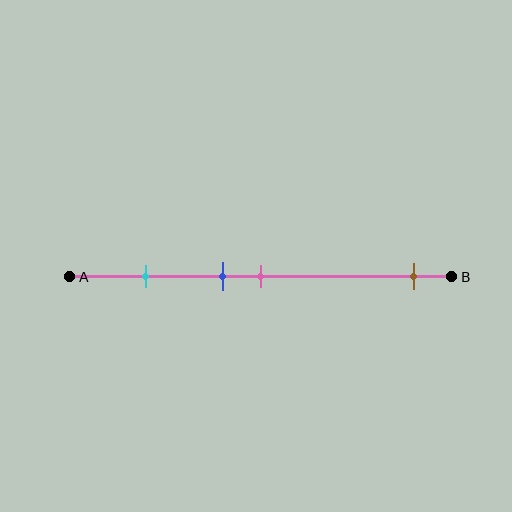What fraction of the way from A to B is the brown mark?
The brown mark is approximately 90% (0.9) of the way from A to B.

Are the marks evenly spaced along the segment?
No, the marks are not evenly spaced.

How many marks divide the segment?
There are 4 marks dividing the segment.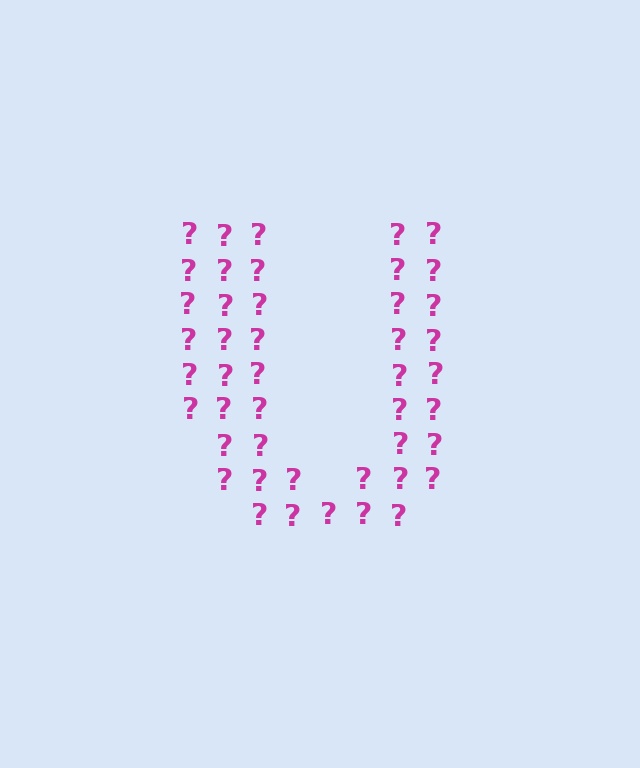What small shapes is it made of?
It is made of small question marks.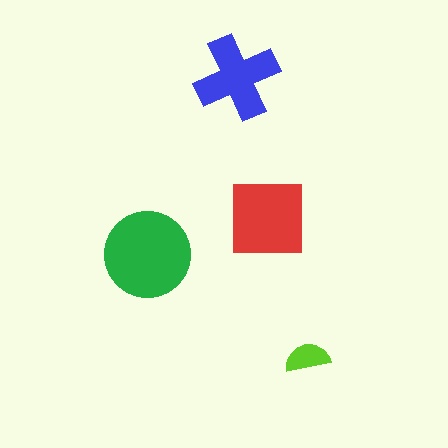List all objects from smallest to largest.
The lime semicircle, the blue cross, the red square, the green circle.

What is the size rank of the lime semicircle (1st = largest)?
4th.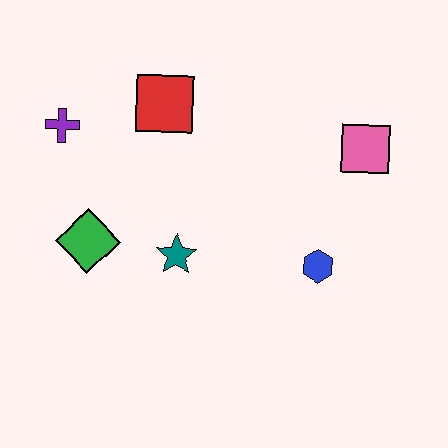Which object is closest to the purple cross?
The red square is closest to the purple cross.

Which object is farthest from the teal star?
The pink square is farthest from the teal star.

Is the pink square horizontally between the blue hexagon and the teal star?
No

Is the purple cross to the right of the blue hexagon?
No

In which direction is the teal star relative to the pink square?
The teal star is to the left of the pink square.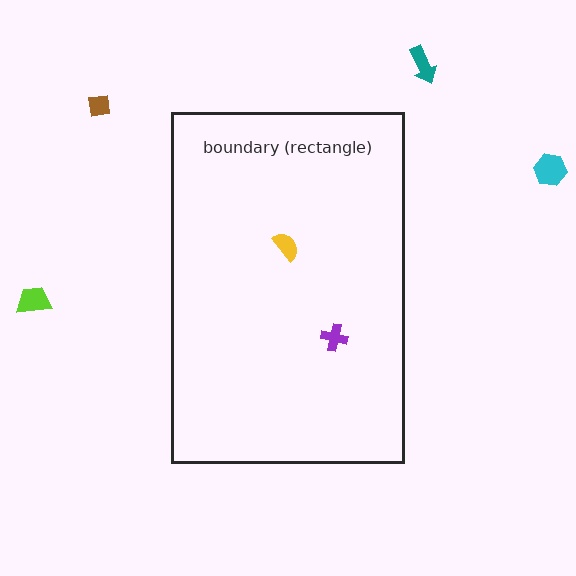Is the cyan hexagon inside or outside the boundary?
Outside.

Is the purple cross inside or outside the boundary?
Inside.